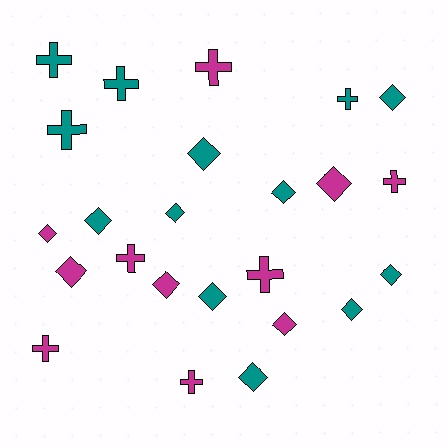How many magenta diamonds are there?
There are 5 magenta diamonds.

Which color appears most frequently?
Teal, with 13 objects.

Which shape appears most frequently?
Diamond, with 14 objects.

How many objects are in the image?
There are 24 objects.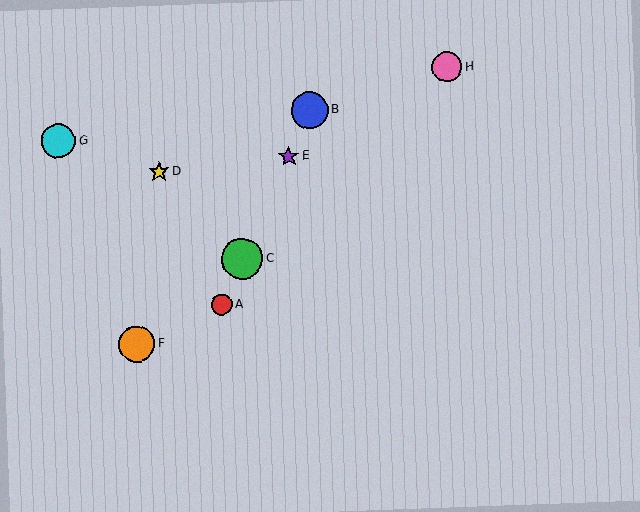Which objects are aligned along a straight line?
Objects A, B, C, E are aligned along a straight line.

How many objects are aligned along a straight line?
4 objects (A, B, C, E) are aligned along a straight line.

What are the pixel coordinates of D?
Object D is at (159, 172).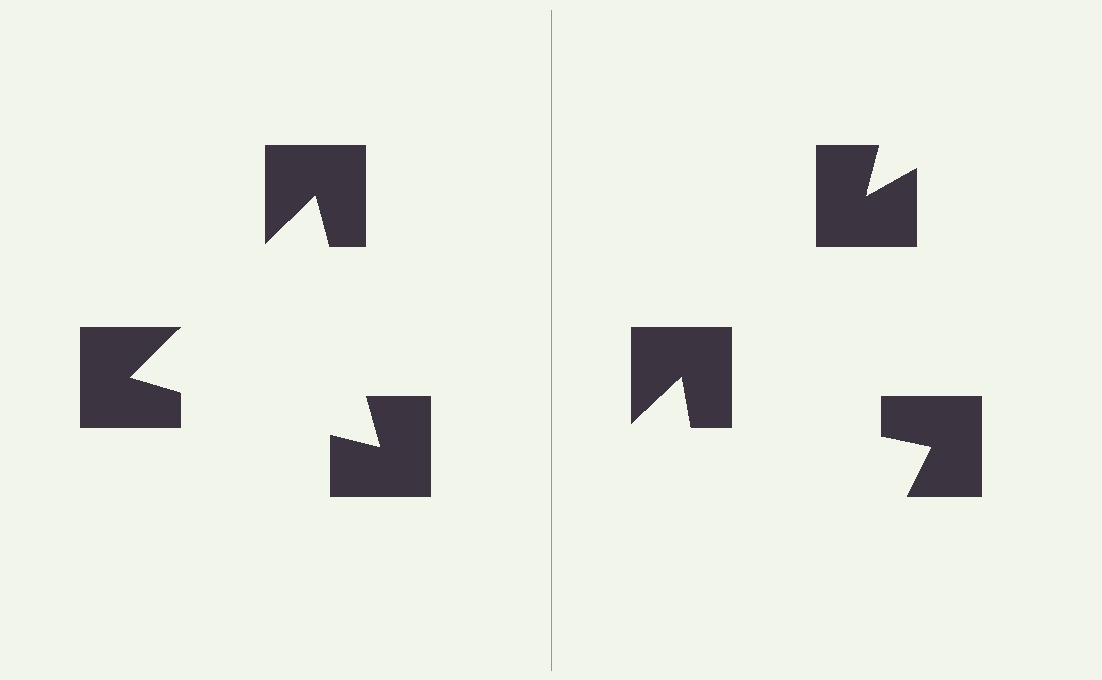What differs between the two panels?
The notched squares are positioned identically on both sides; only the wedge orientations differ. On the left they align to a triangle; on the right they are misaligned.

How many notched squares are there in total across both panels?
6 — 3 on each side.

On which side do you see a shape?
An illusory triangle appears on the left side. On the right side the wedge cuts are rotated, so no coherent shape forms.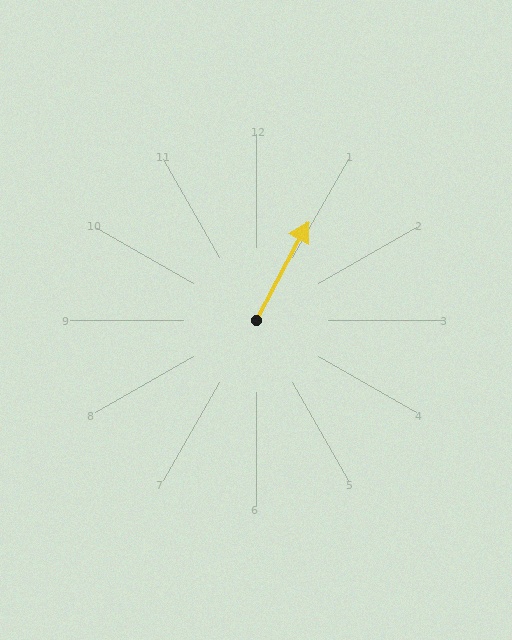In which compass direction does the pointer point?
Northeast.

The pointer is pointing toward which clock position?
Roughly 1 o'clock.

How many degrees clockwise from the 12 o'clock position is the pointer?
Approximately 28 degrees.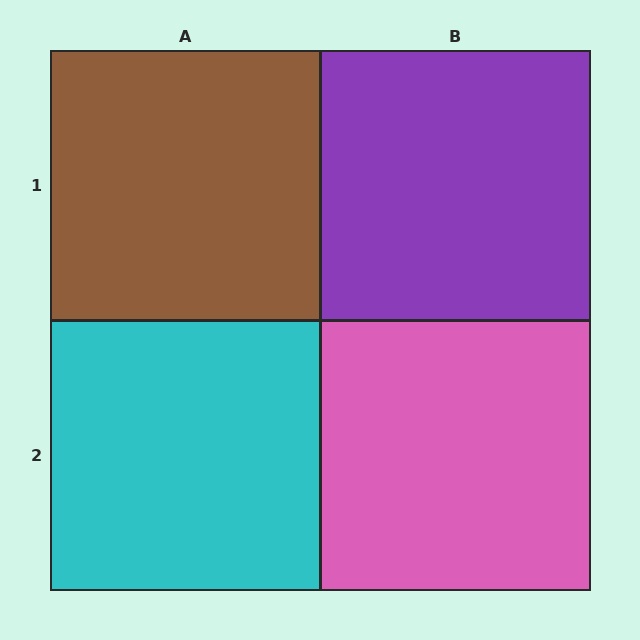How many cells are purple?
1 cell is purple.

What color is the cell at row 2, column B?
Pink.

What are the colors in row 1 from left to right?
Brown, purple.